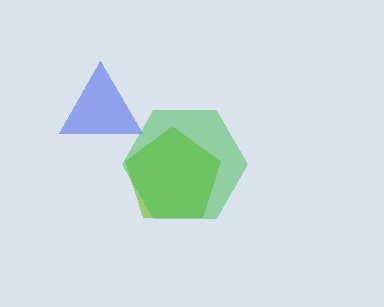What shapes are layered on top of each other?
The layered shapes are: a lime pentagon, a blue triangle, a green hexagon.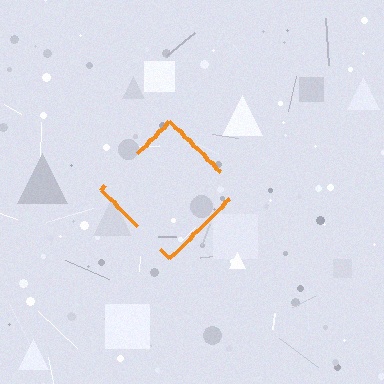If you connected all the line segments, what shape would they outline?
They would outline a diamond.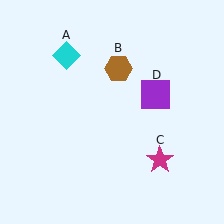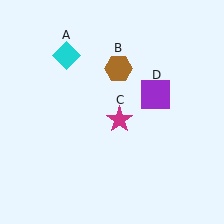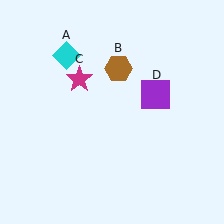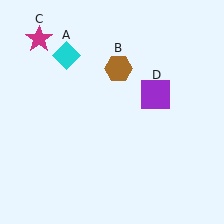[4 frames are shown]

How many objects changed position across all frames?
1 object changed position: magenta star (object C).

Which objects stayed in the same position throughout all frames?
Cyan diamond (object A) and brown hexagon (object B) and purple square (object D) remained stationary.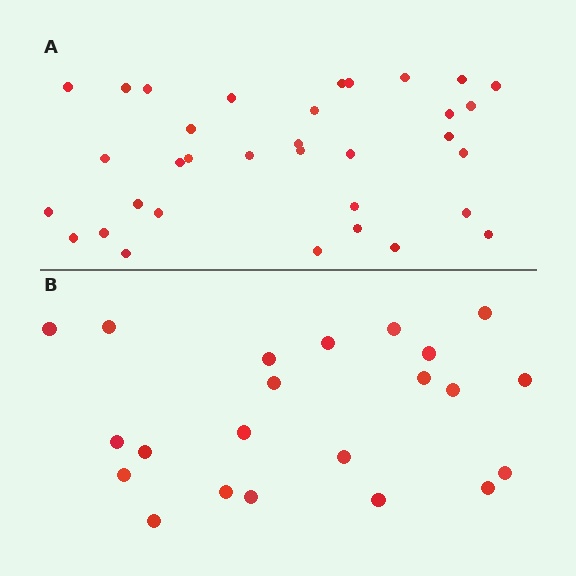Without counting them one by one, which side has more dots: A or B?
Region A (the top region) has more dots.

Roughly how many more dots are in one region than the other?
Region A has roughly 12 or so more dots than region B.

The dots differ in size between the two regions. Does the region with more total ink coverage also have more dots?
No. Region B has more total ink coverage because its dots are larger, but region A actually contains more individual dots. Total area can be misleading — the number of items is what matters here.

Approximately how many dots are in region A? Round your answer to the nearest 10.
About 30 dots. (The exact count is 34, which rounds to 30.)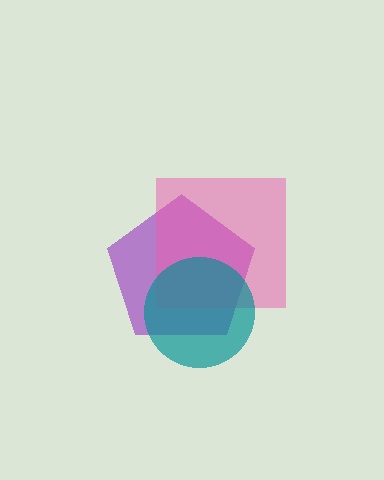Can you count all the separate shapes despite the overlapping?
Yes, there are 3 separate shapes.